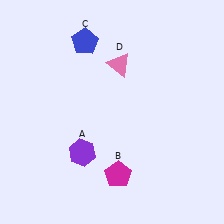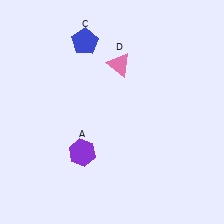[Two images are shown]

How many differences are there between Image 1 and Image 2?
There is 1 difference between the two images.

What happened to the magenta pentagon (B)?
The magenta pentagon (B) was removed in Image 2. It was in the bottom-right area of Image 1.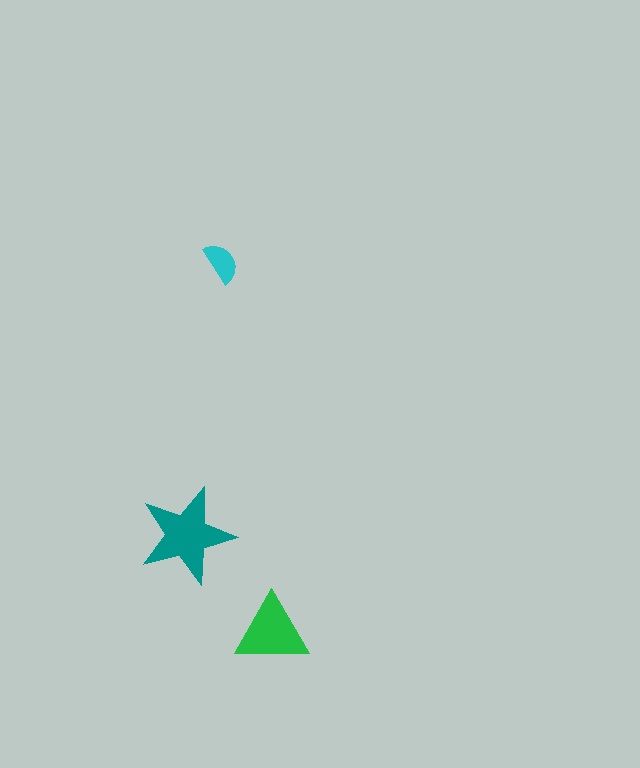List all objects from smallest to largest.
The cyan semicircle, the green triangle, the teal star.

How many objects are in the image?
There are 3 objects in the image.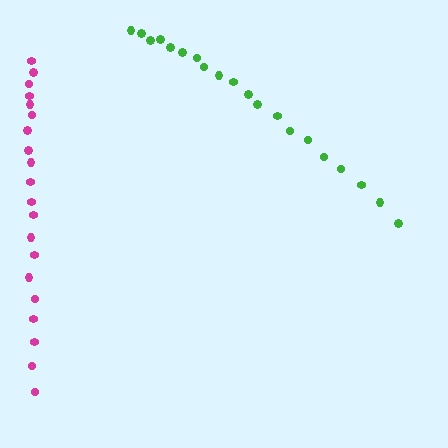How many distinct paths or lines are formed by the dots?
There are 2 distinct paths.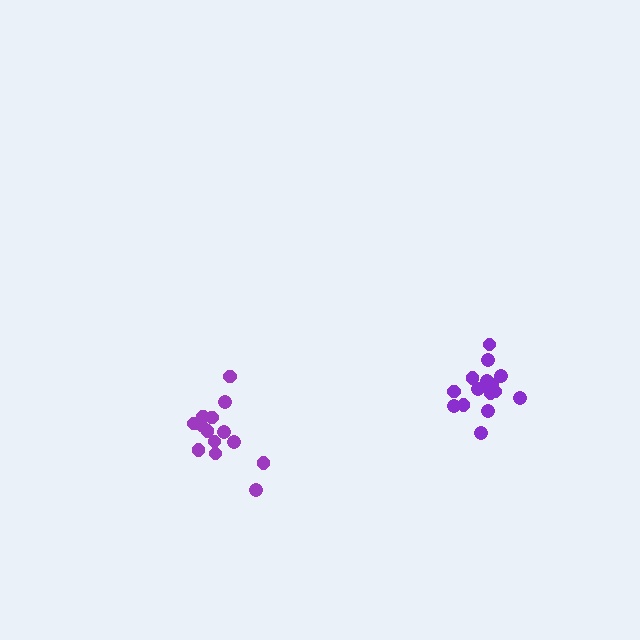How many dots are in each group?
Group 1: 16 dots, Group 2: 14 dots (30 total).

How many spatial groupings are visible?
There are 2 spatial groupings.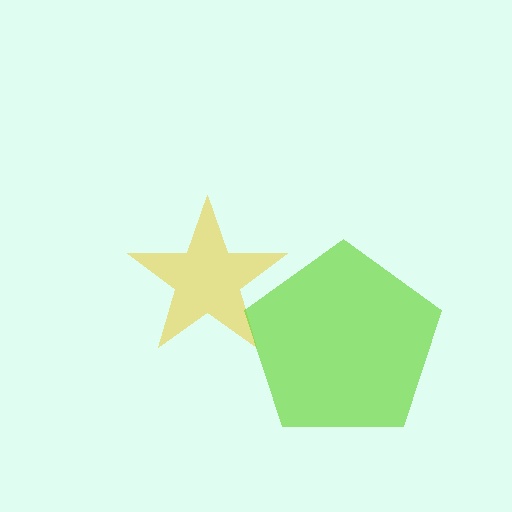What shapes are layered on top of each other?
The layered shapes are: a yellow star, a lime pentagon.